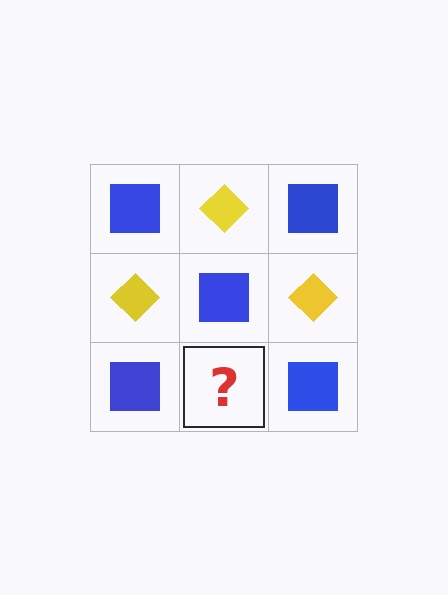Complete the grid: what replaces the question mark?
The question mark should be replaced with a yellow diamond.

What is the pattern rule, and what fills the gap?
The rule is that it alternates blue square and yellow diamond in a checkerboard pattern. The gap should be filled with a yellow diamond.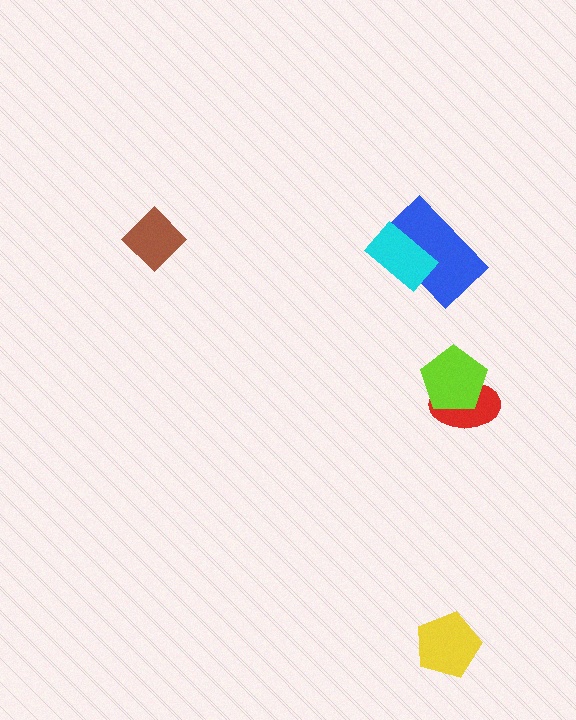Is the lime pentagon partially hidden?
No, no other shape covers it.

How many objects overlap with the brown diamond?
0 objects overlap with the brown diamond.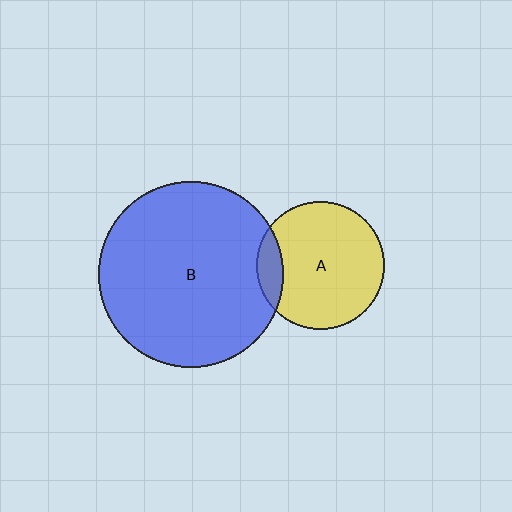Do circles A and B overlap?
Yes.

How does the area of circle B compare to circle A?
Approximately 2.1 times.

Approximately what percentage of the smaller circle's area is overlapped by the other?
Approximately 10%.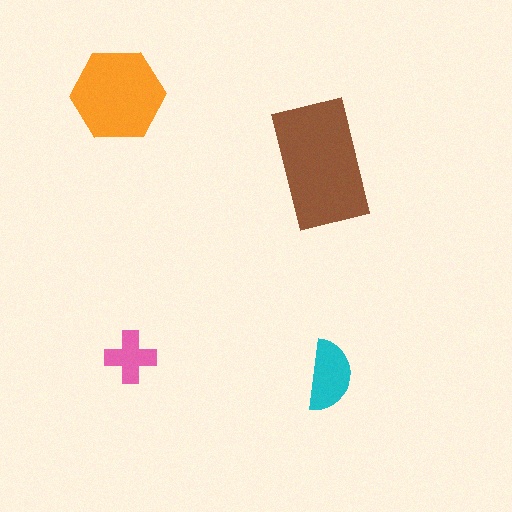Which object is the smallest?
The pink cross.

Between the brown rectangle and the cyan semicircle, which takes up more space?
The brown rectangle.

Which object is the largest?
The brown rectangle.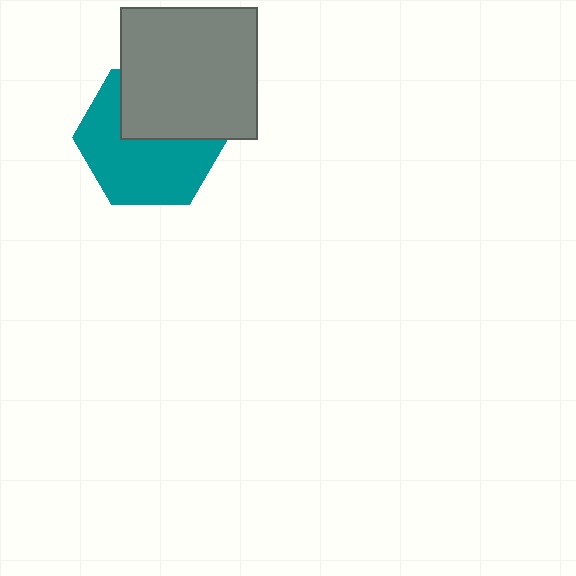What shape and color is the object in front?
The object in front is a gray rectangle.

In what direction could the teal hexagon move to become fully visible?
The teal hexagon could move down. That would shift it out from behind the gray rectangle entirely.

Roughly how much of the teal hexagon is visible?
About half of it is visible (roughly 60%).